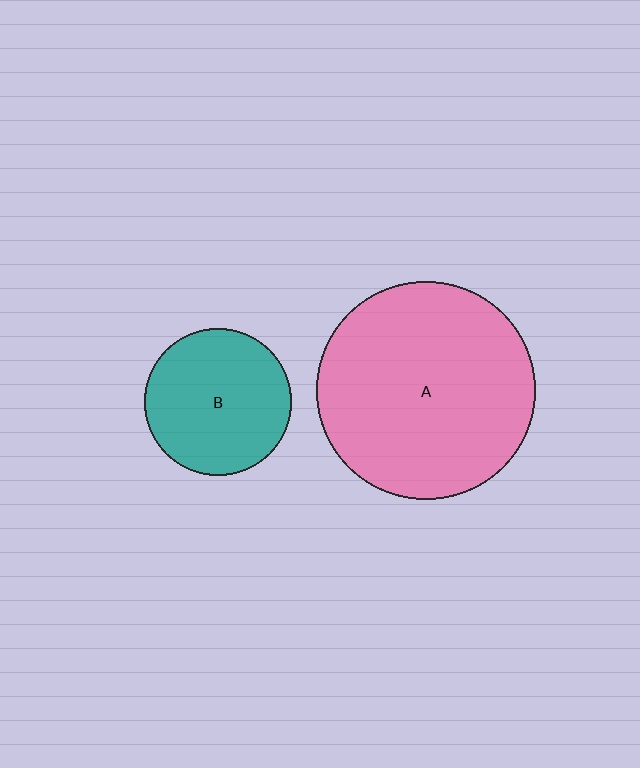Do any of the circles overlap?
No, none of the circles overlap.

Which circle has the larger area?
Circle A (pink).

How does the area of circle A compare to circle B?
Approximately 2.2 times.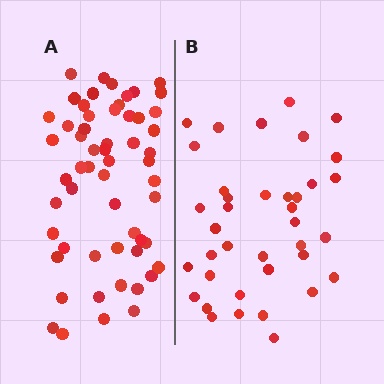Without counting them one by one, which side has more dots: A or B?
Region A (the left region) has more dots.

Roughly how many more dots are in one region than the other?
Region A has approximately 20 more dots than region B.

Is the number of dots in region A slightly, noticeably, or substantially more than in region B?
Region A has substantially more. The ratio is roughly 1.5 to 1.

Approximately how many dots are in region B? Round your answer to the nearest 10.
About 40 dots. (The exact count is 38, which rounds to 40.)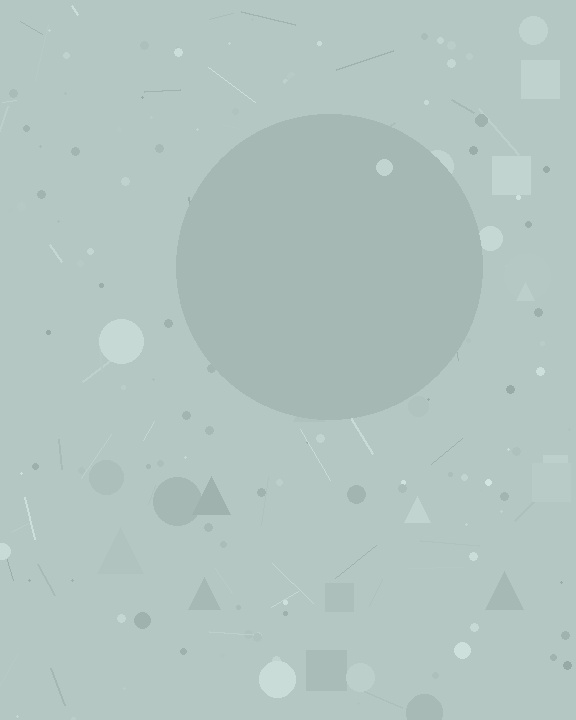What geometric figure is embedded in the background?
A circle is embedded in the background.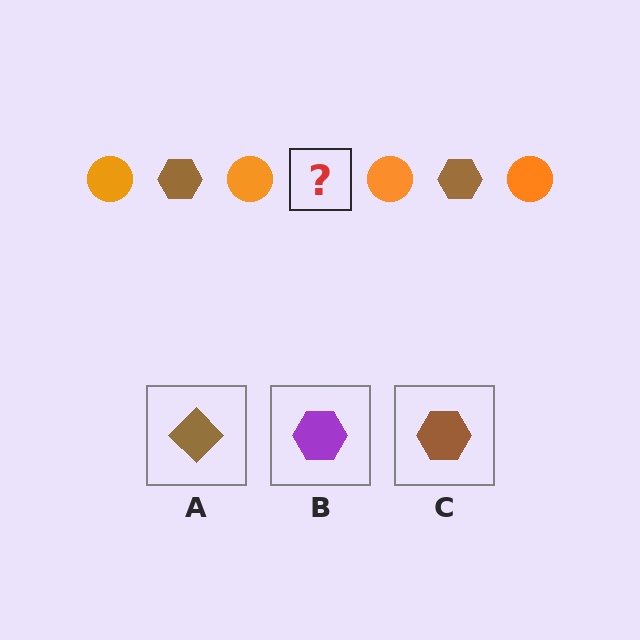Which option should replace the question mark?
Option C.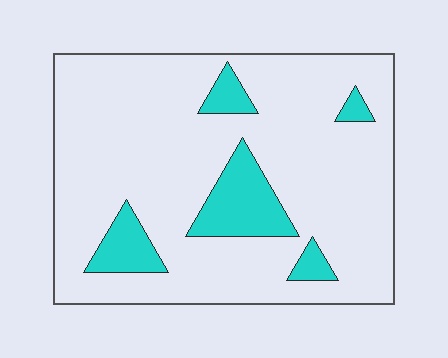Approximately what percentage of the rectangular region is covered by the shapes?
Approximately 15%.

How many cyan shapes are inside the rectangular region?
5.